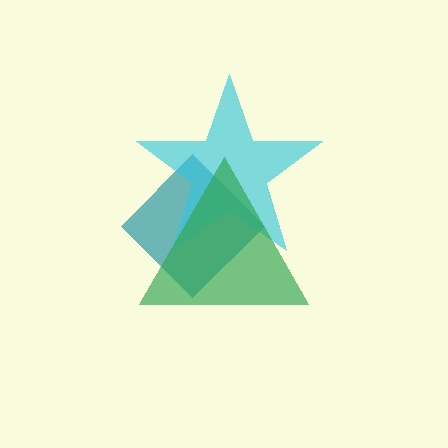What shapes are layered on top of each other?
The layered shapes are: a teal diamond, a cyan star, a green triangle.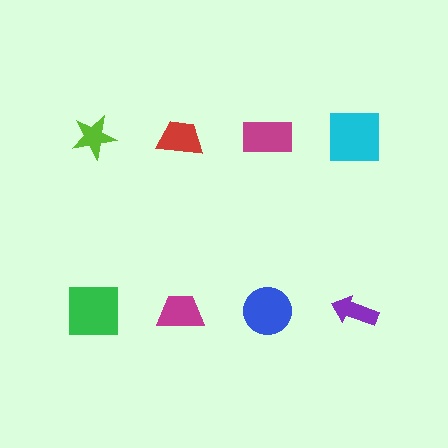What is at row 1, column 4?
A cyan square.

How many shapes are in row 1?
4 shapes.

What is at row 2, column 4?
A purple arrow.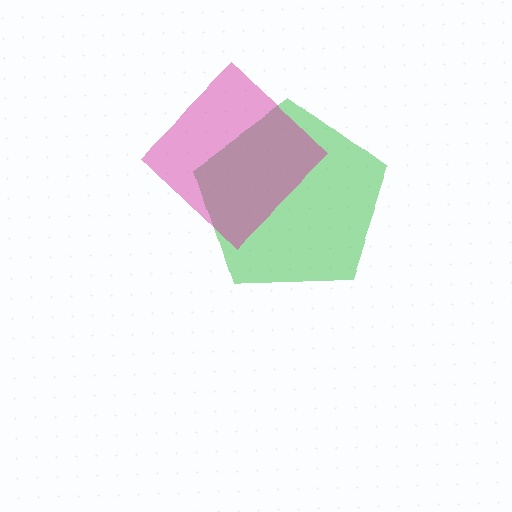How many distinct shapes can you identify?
There are 2 distinct shapes: a green pentagon, a magenta diamond.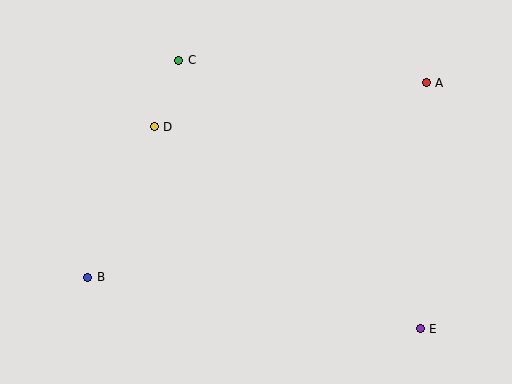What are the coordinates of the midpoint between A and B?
The midpoint between A and B is at (257, 180).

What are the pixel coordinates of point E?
Point E is at (420, 329).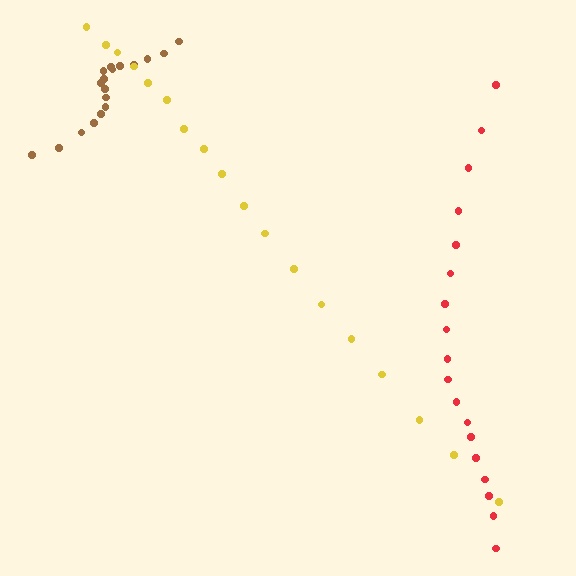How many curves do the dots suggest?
There are 3 distinct paths.